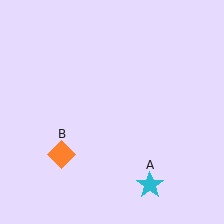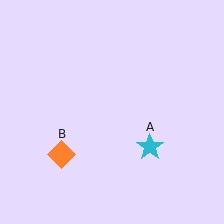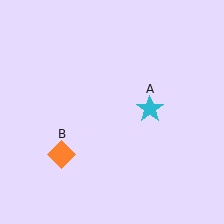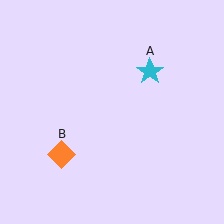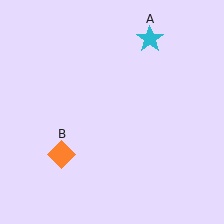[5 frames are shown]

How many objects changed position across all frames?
1 object changed position: cyan star (object A).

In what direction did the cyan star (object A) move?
The cyan star (object A) moved up.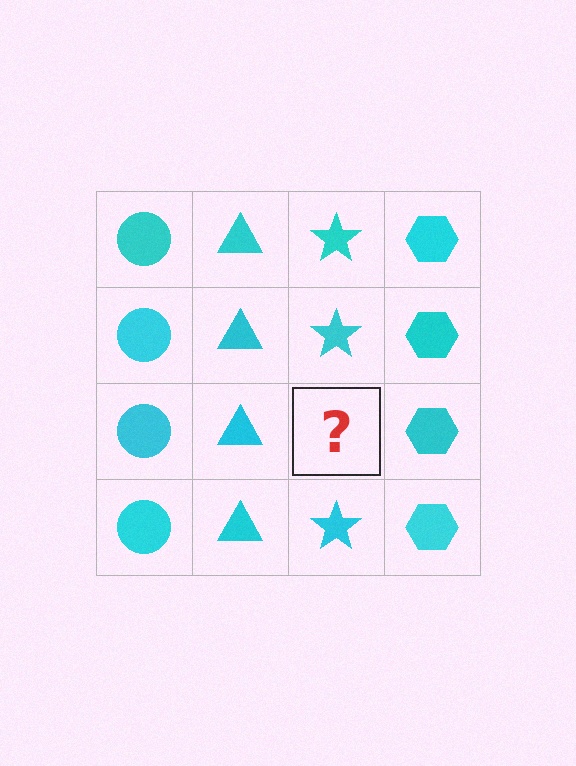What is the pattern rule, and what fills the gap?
The rule is that each column has a consistent shape. The gap should be filled with a cyan star.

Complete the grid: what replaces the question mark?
The question mark should be replaced with a cyan star.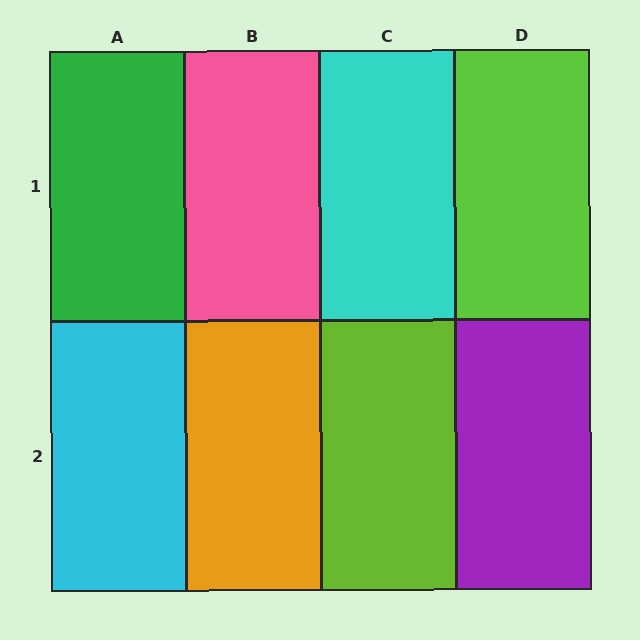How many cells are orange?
1 cell is orange.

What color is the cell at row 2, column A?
Cyan.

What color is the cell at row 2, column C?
Lime.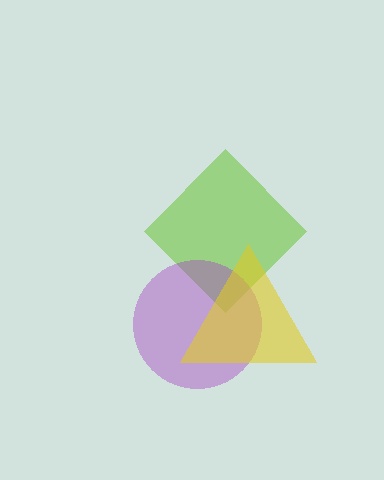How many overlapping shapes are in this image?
There are 3 overlapping shapes in the image.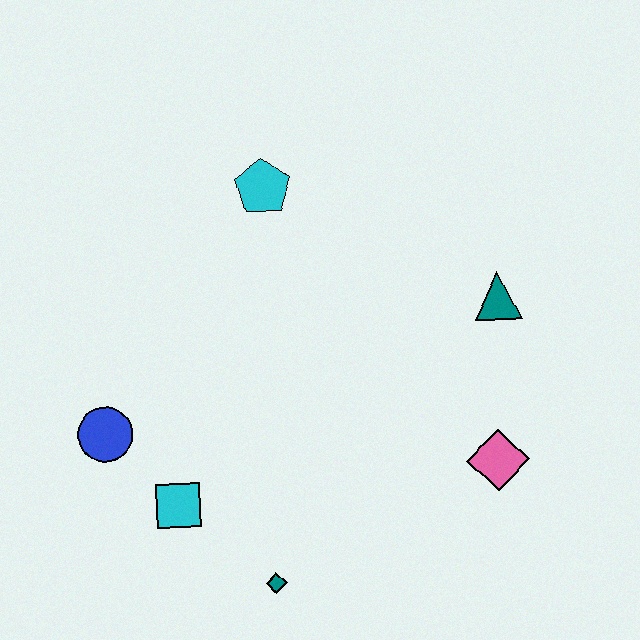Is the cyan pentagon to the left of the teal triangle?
Yes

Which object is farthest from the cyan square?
The teal triangle is farthest from the cyan square.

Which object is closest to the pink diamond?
The teal triangle is closest to the pink diamond.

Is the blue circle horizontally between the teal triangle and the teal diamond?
No